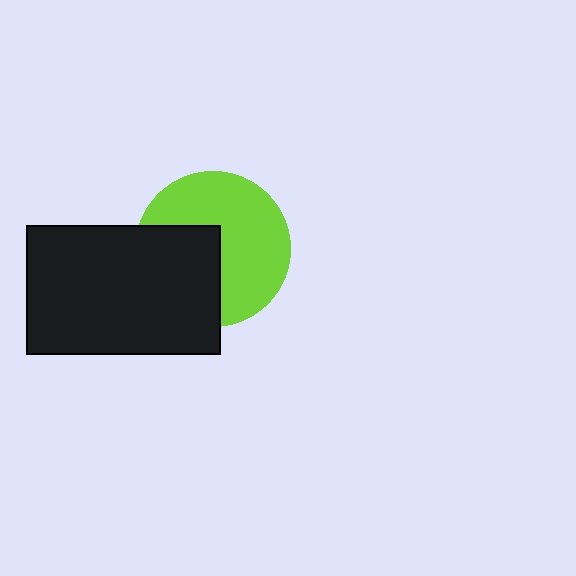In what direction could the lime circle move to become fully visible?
The lime circle could move right. That would shift it out from behind the black rectangle entirely.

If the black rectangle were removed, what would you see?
You would see the complete lime circle.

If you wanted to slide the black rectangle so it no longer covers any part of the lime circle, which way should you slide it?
Slide it left — that is the most direct way to separate the two shapes.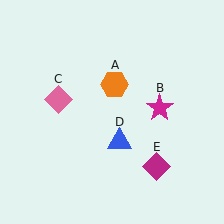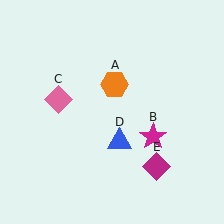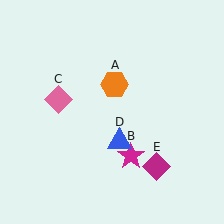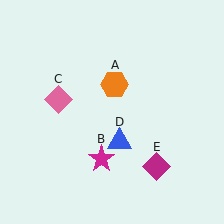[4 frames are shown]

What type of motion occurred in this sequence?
The magenta star (object B) rotated clockwise around the center of the scene.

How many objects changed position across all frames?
1 object changed position: magenta star (object B).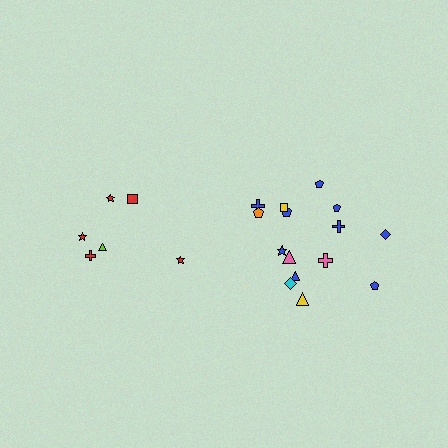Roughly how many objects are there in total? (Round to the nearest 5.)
Roughly 20 objects in total.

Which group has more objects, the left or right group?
The right group.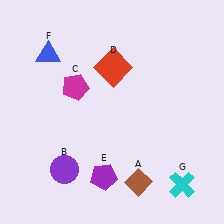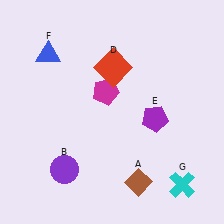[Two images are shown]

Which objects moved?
The objects that moved are: the magenta pentagon (C), the purple pentagon (E).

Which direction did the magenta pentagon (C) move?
The magenta pentagon (C) moved right.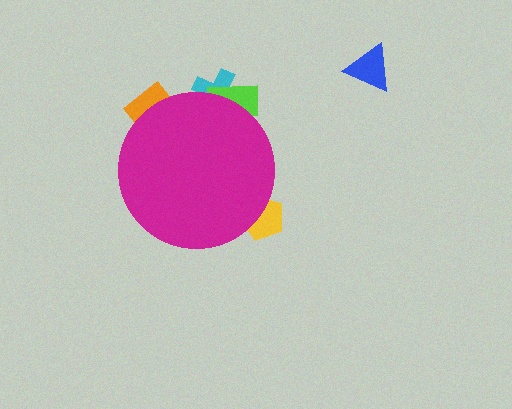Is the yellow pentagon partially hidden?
Yes, the yellow pentagon is partially hidden behind the magenta circle.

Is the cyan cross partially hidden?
Yes, the cyan cross is partially hidden behind the magenta circle.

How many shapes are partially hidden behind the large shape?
4 shapes are partially hidden.